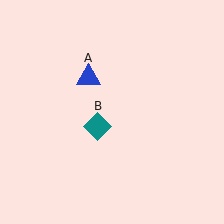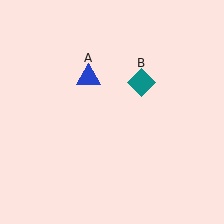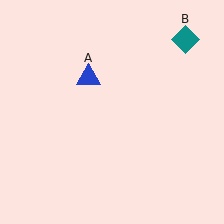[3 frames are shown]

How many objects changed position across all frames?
1 object changed position: teal diamond (object B).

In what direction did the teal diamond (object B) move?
The teal diamond (object B) moved up and to the right.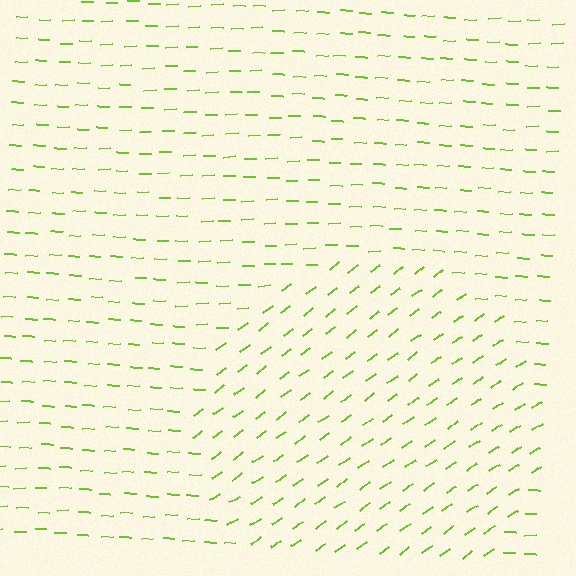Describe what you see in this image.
The image is filled with small lime line segments. A circle region in the image has lines oriented differently from the surrounding lines, creating a visible texture boundary.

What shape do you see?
I see a circle.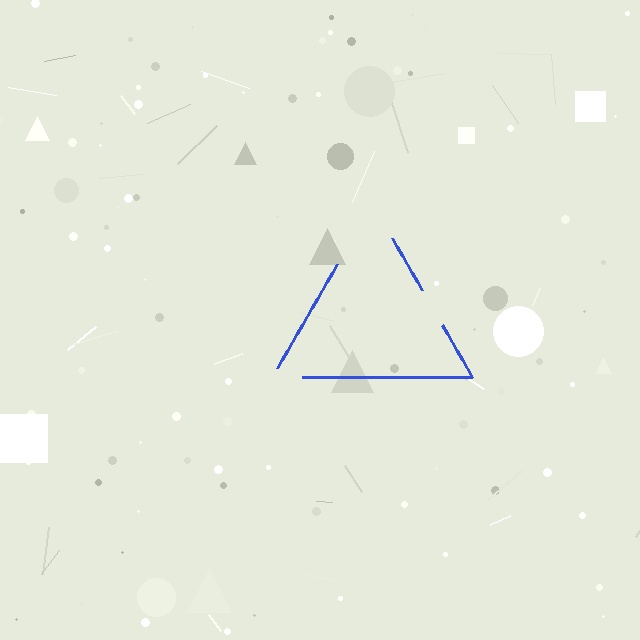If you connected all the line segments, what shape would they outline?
They would outline a triangle.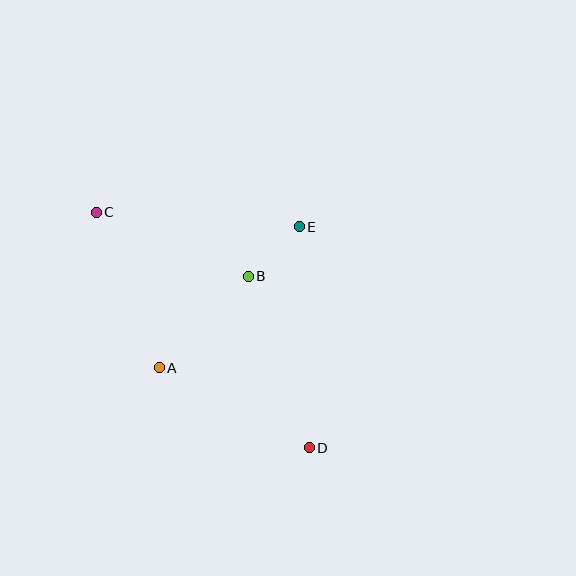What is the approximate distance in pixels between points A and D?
The distance between A and D is approximately 170 pixels.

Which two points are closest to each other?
Points B and E are closest to each other.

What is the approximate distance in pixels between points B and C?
The distance between B and C is approximately 165 pixels.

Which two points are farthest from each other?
Points C and D are farthest from each other.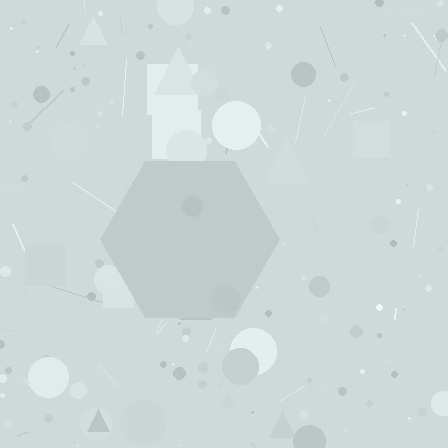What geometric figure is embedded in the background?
A hexagon is embedded in the background.